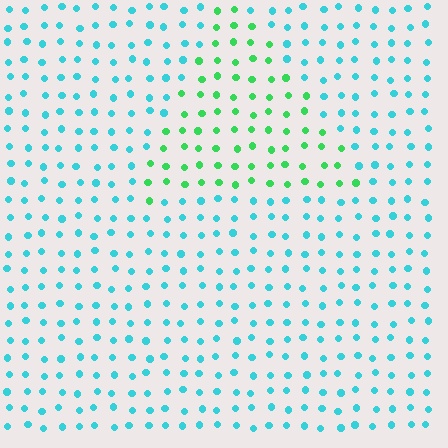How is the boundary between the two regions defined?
The boundary is defined purely by a slight shift in hue (about 50 degrees). Spacing, size, and orientation are identical on both sides.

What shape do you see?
I see a triangle.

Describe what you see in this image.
The image is filled with small cyan elements in a uniform arrangement. A triangle-shaped region is visible where the elements are tinted to a slightly different hue, forming a subtle color boundary.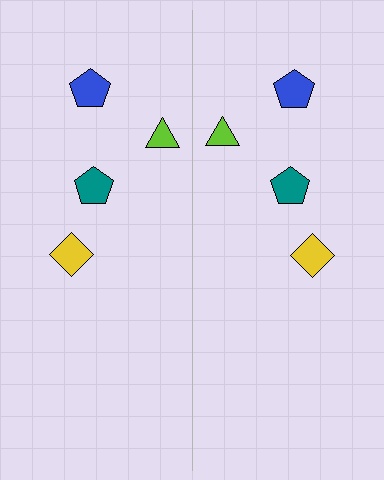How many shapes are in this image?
There are 8 shapes in this image.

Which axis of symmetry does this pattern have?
The pattern has a vertical axis of symmetry running through the center of the image.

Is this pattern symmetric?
Yes, this pattern has bilateral (reflection) symmetry.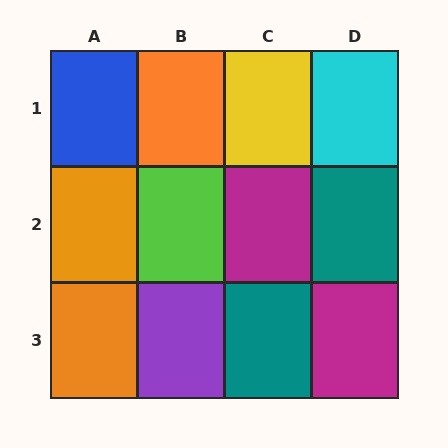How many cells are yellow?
1 cell is yellow.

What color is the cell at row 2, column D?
Teal.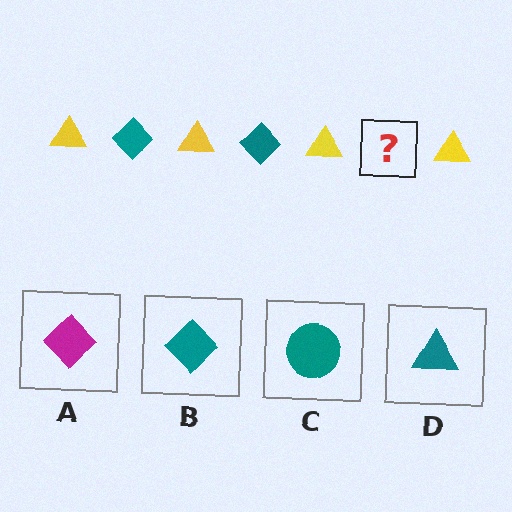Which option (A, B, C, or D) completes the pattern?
B.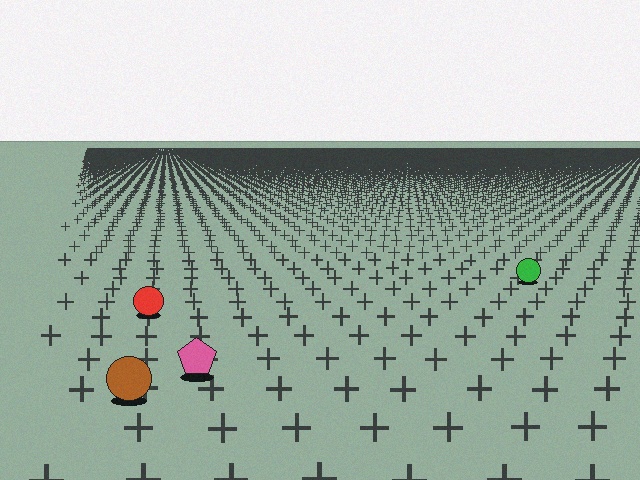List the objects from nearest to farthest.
From nearest to farthest: the brown circle, the pink pentagon, the red circle, the green circle.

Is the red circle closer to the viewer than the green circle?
Yes. The red circle is closer — you can tell from the texture gradient: the ground texture is coarser near it.